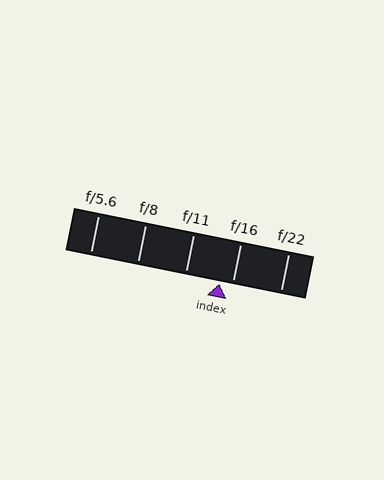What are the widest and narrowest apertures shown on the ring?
The widest aperture shown is f/5.6 and the narrowest is f/22.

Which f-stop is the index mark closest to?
The index mark is closest to f/16.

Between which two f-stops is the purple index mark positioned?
The index mark is between f/11 and f/16.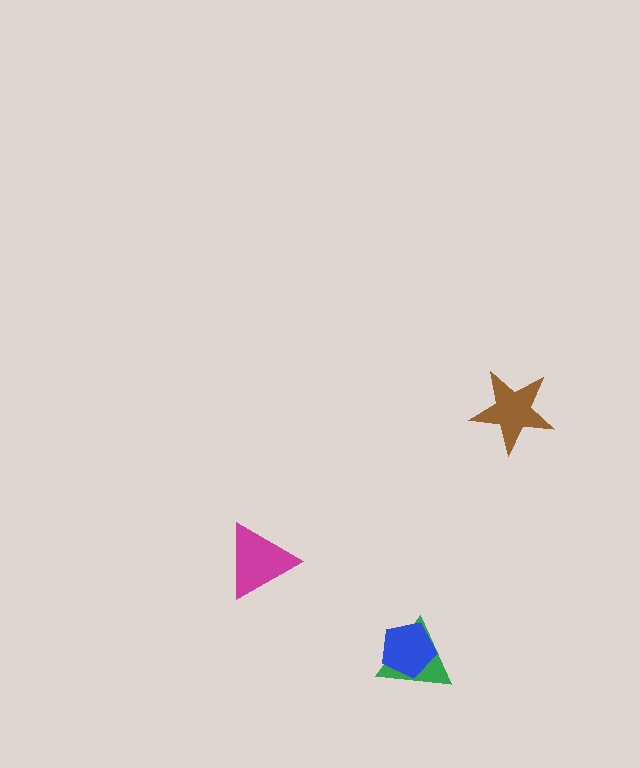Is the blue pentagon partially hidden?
No, no other shape covers it.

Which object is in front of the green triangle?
The blue pentagon is in front of the green triangle.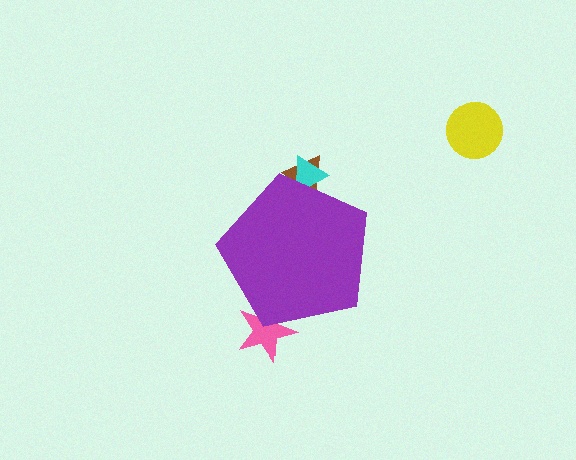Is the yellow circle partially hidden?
No, the yellow circle is fully visible.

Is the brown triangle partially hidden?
Yes, the brown triangle is partially hidden behind the purple pentagon.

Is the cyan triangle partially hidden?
Yes, the cyan triangle is partially hidden behind the purple pentagon.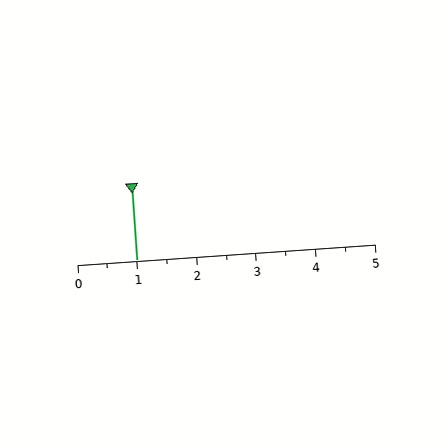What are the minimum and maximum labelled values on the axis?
The axis runs from 0 to 5.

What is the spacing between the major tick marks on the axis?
The major ticks are spaced 1 apart.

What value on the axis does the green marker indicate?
The marker indicates approximately 1.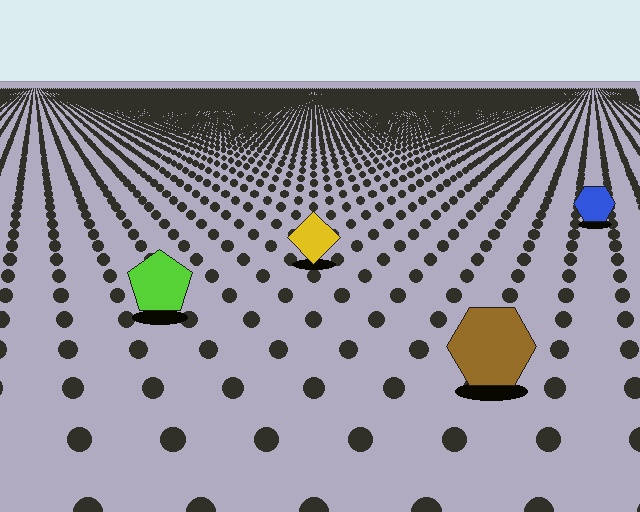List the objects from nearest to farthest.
From nearest to farthest: the brown hexagon, the lime pentagon, the yellow diamond, the blue hexagon.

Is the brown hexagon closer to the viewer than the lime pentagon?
Yes. The brown hexagon is closer — you can tell from the texture gradient: the ground texture is coarser near it.